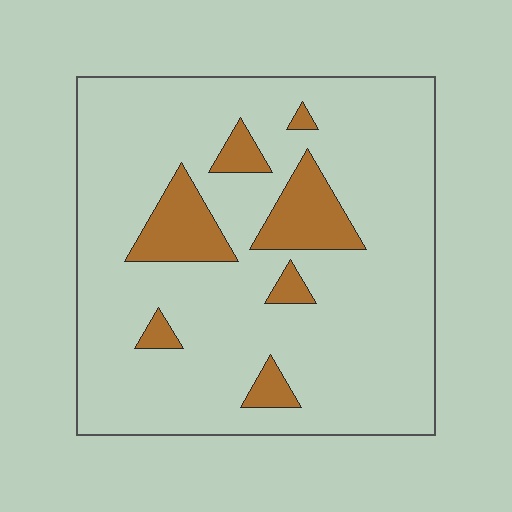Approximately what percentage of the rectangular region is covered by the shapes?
Approximately 15%.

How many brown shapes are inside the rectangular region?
7.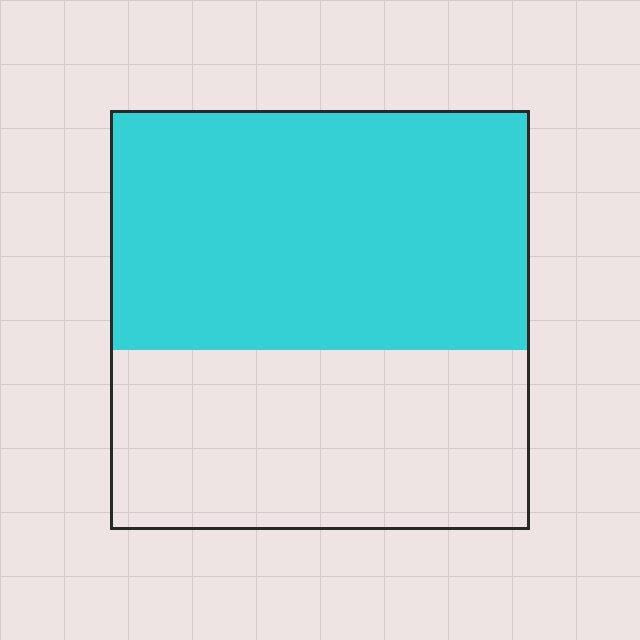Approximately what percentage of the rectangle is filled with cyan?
Approximately 55%.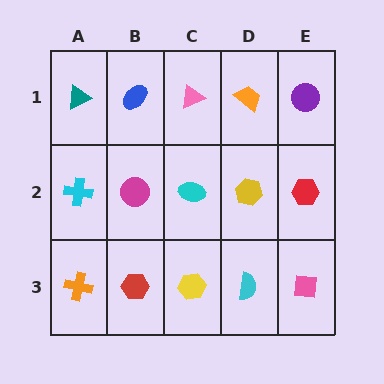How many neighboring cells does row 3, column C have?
3.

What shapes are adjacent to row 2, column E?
A purple circle (row 1, column E), a pink square (row 3, column E), a yellow hexagon (row 2, column D).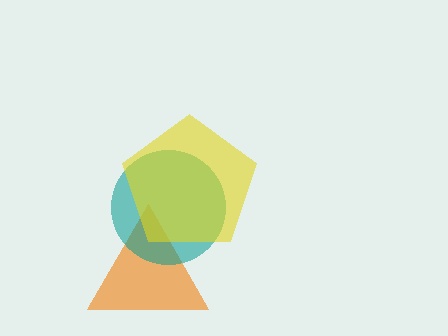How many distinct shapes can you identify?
There are 3 distinct shapes: an orange triangle, a teal circle, a yellow pentagon.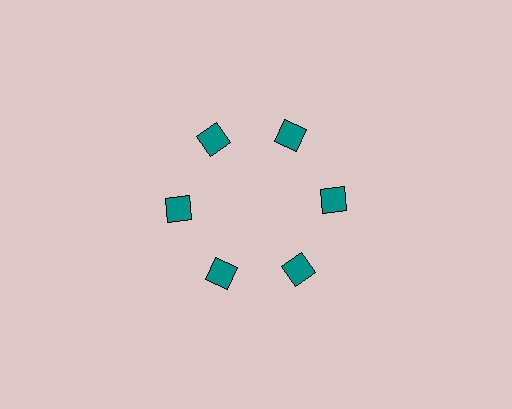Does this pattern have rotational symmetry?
Yes, this pattern has 6-fold rotational symmetry. It looks the same after rotating 60 degrees around the center.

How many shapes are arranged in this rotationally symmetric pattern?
There are 6 shapes, arranged in 6 groups of 1.